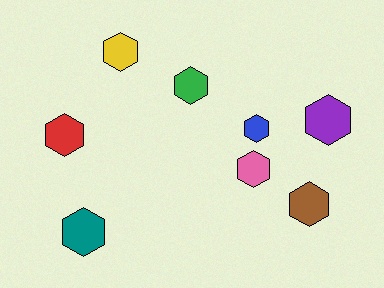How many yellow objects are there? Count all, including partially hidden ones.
There is 1 yellow object.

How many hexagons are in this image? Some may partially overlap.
There are 8 hexagons.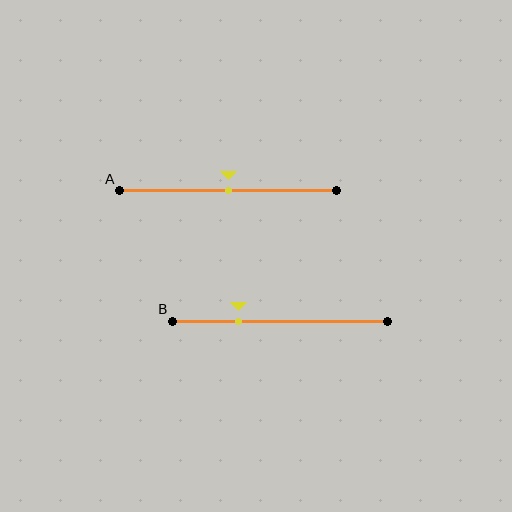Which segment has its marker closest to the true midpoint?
Segment A has its marker closest to the true midpoint.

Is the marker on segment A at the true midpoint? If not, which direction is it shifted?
Yes, the marker on segment A is at the true midpoint.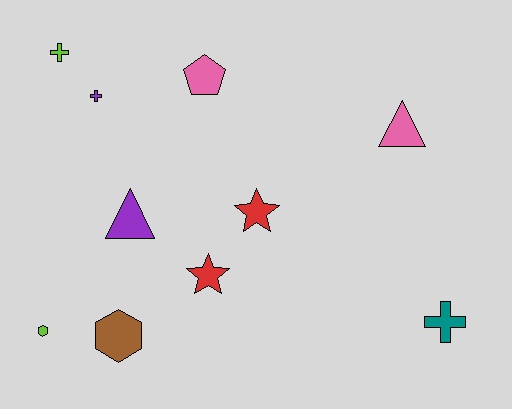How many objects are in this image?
There are 10 objects.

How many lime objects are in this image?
There are 2 lime objects.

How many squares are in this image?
There are no squares.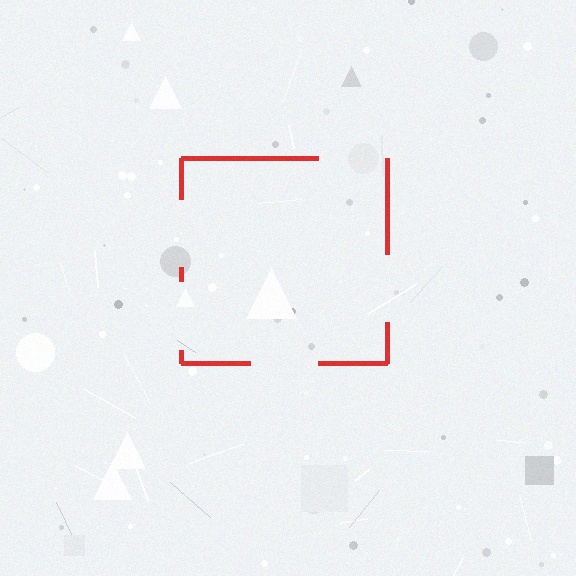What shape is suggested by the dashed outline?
The dashed outline suggests a square.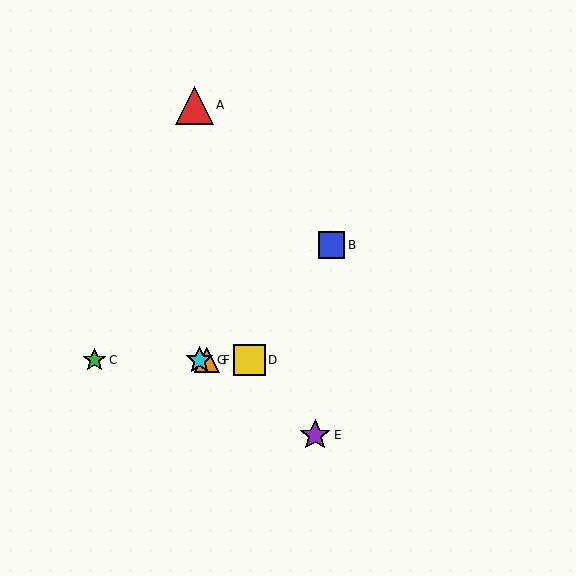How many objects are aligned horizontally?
4 objects (C, D, F, G) are aligned horizontally.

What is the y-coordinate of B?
Object B is at y≈245.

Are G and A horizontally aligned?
No, G is at y≈360 and A is at y≈105.